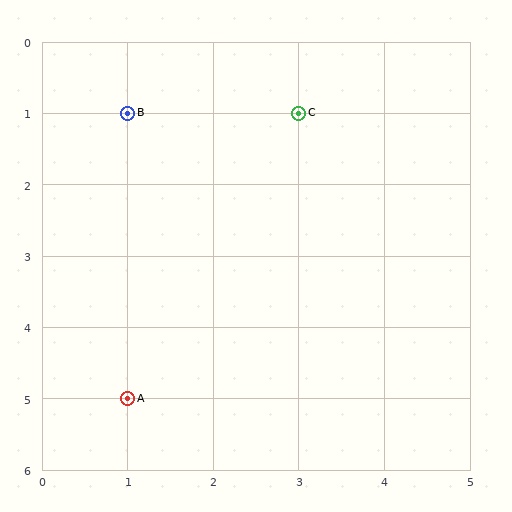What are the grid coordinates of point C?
Point C is at grid coordinates (3, 1).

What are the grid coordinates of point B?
Point B is at grid coordinates (1, 1).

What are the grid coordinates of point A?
Point A is at grid coordinates (1, 5).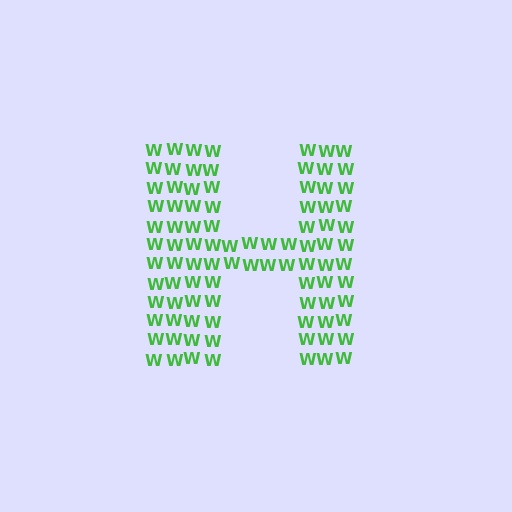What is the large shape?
The large shape is the letter H.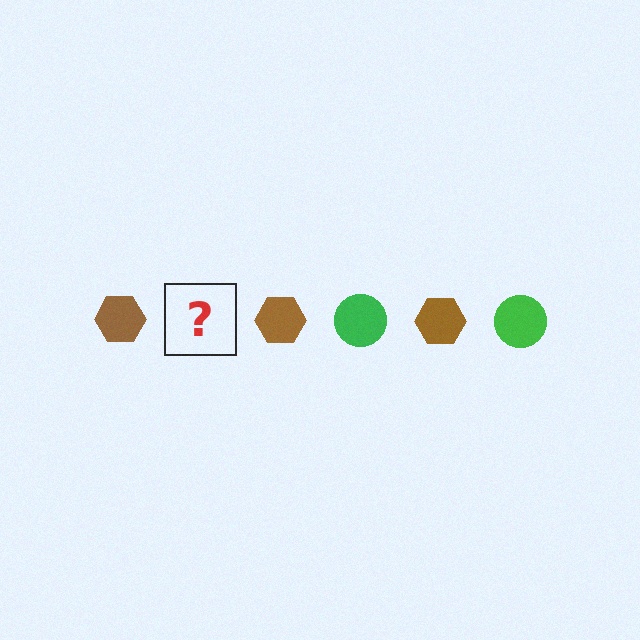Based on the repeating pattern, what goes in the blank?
The blank should be a green circle.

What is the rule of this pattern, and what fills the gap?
The rule is that the pattern alternates between brown hexagon and green circle. The gap should be filled with a green circle.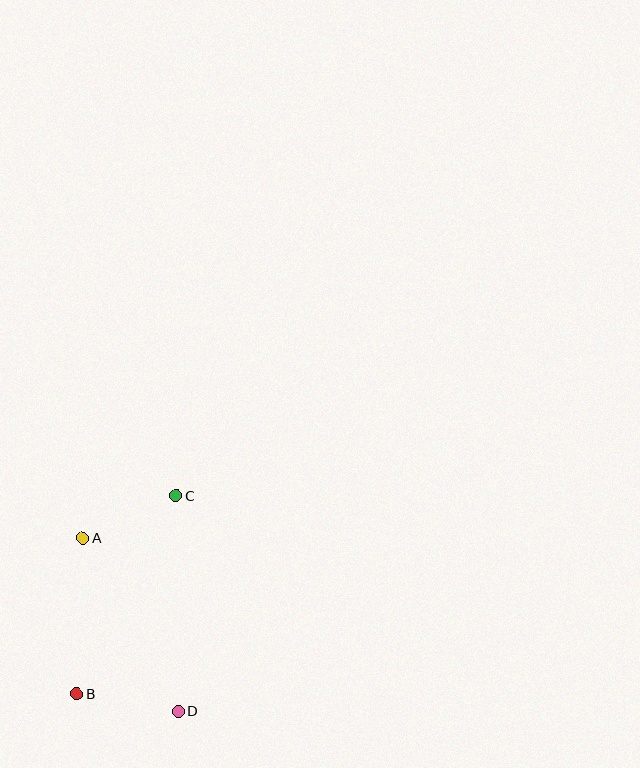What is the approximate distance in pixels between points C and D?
The distance between C and D is approximately 215 pixels.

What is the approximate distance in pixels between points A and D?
The distance between A and D is approximately 198 pixels.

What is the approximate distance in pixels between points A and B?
The distance between A and B is approximately 156 pixels.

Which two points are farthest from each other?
Points B and C are farthest from each other.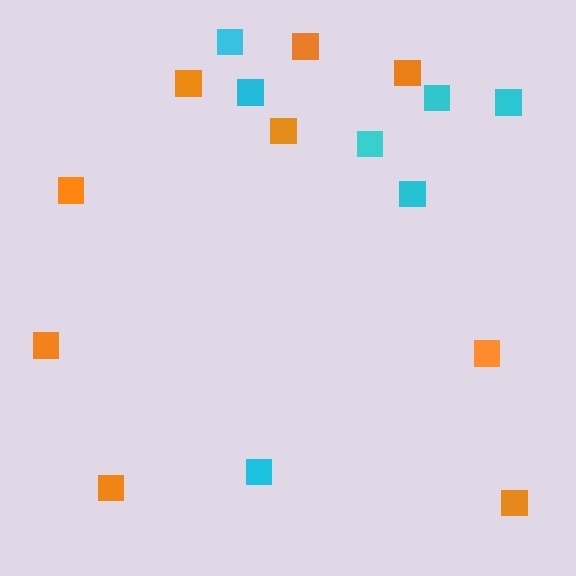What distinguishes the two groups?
There are 2 groups: one group of cyan squares (7) and one group of orange squares (9).